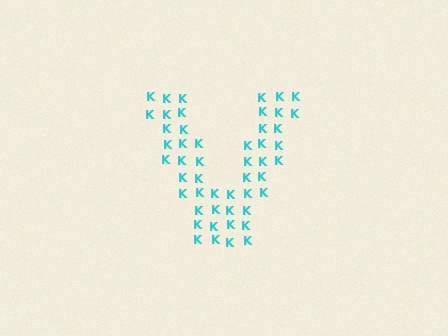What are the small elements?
The small elements are letter K's.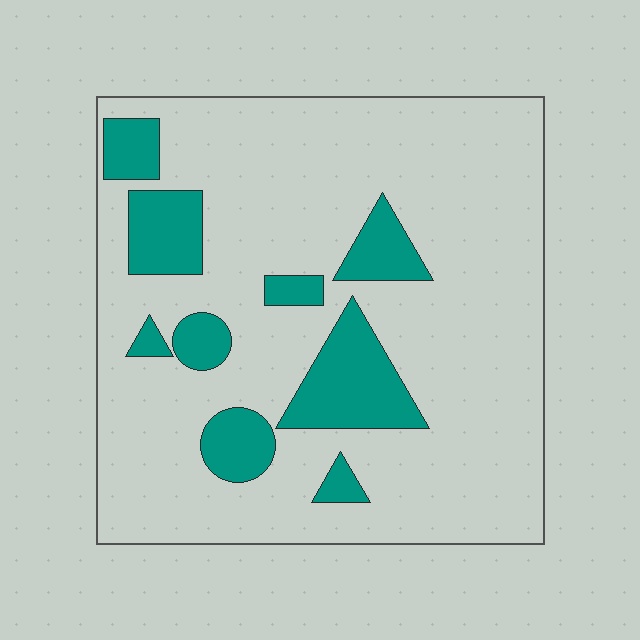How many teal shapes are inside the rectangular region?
9.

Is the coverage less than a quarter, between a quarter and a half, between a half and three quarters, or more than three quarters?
Less than a quarter.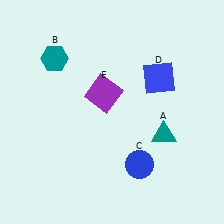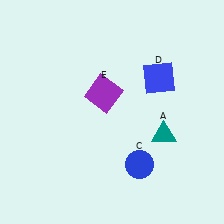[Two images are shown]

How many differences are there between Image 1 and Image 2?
There is 1 difference between the two images.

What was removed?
The teal hexagon (B) was removed in Image 2.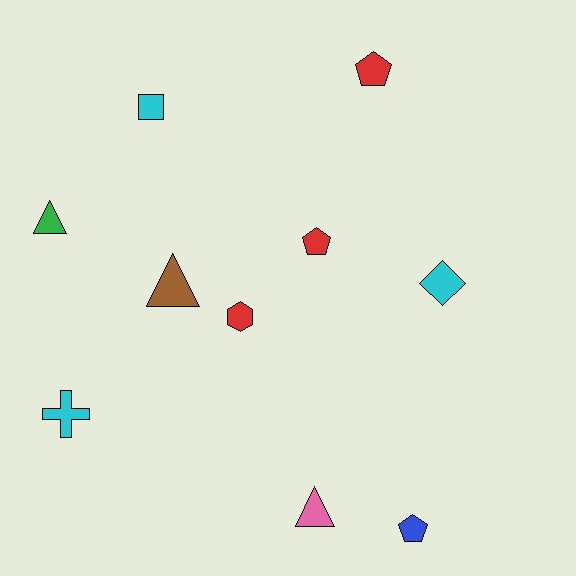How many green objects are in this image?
There is 1 green object.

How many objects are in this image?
There are 10 objects.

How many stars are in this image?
There are no stars.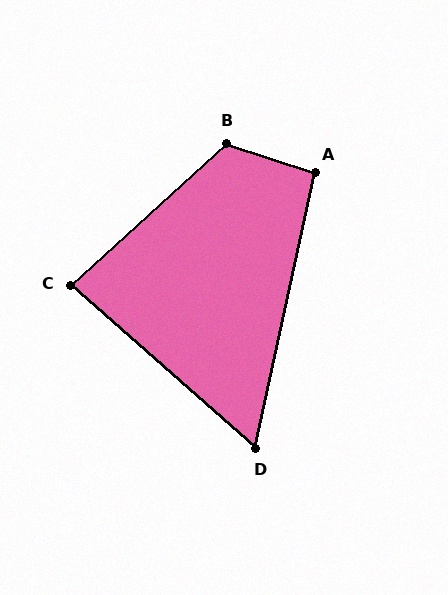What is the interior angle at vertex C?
Approximately 84 degrees (acute).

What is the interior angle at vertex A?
Approximately 96 degrees (obtuse).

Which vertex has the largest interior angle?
B, at approximately 119 degrees.